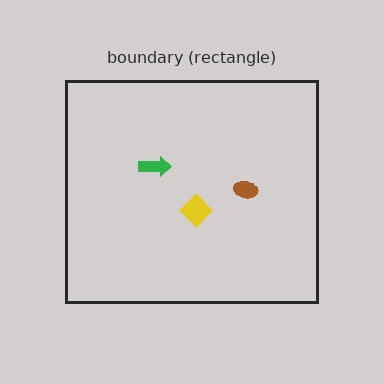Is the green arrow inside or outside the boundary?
Inside.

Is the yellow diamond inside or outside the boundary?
Inside.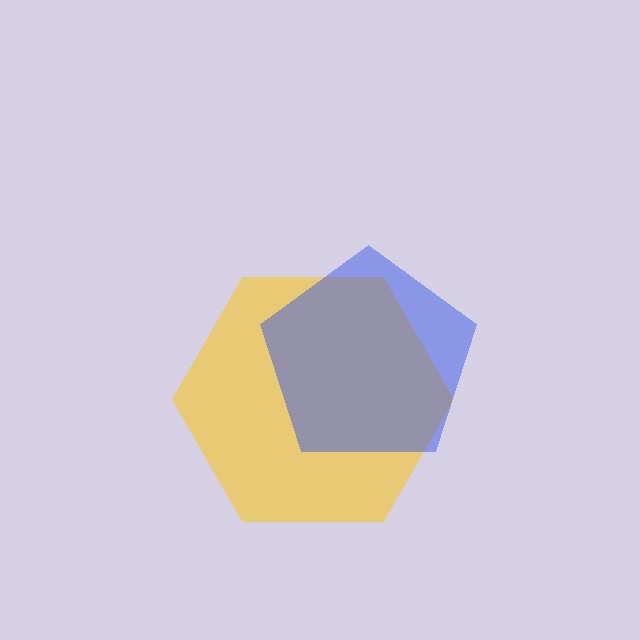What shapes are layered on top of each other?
The layered shapes are: a yellow hexagon, a blue pentagon.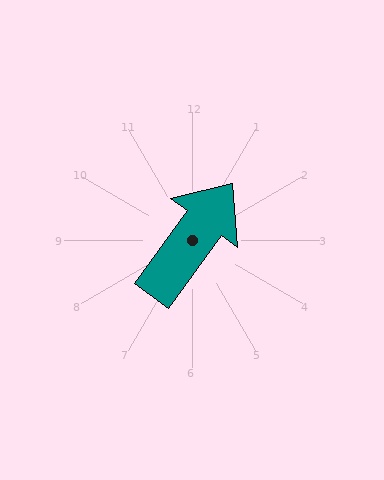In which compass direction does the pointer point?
Northeast.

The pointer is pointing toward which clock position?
Roughly 1 o'clock.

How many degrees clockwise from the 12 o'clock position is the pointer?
Approximately 36 degrees.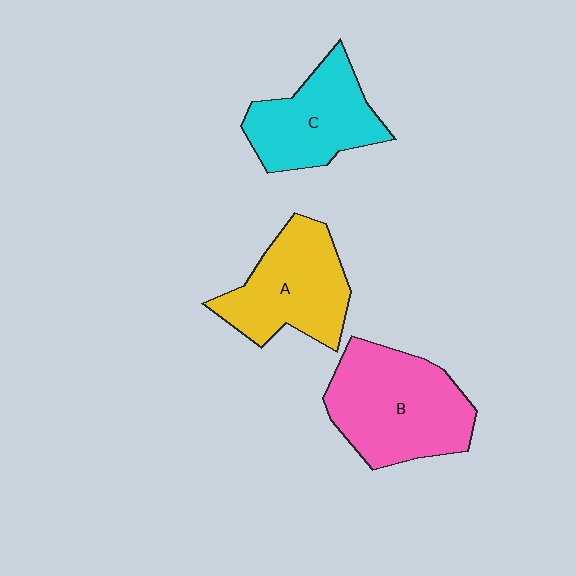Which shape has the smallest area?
Shape C (cyan).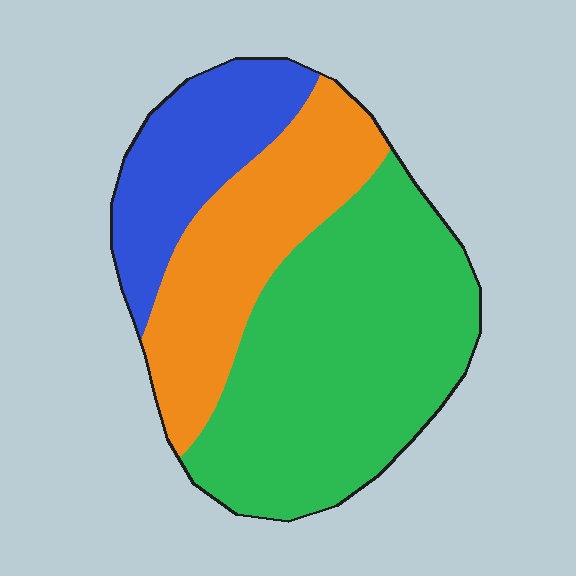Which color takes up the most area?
Green, at roughly 50%.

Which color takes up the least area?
Blue, at roughly 20%.